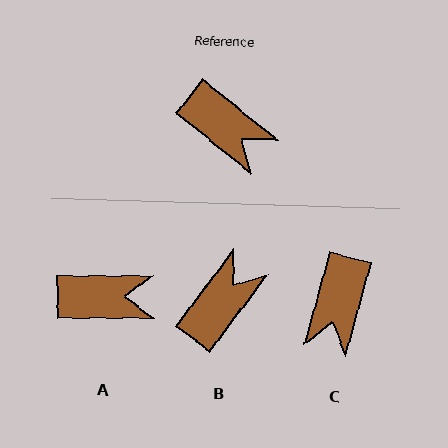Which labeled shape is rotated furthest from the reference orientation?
B, about 92 degrees away.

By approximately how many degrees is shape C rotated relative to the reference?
Approximately 67 degrees clockwise.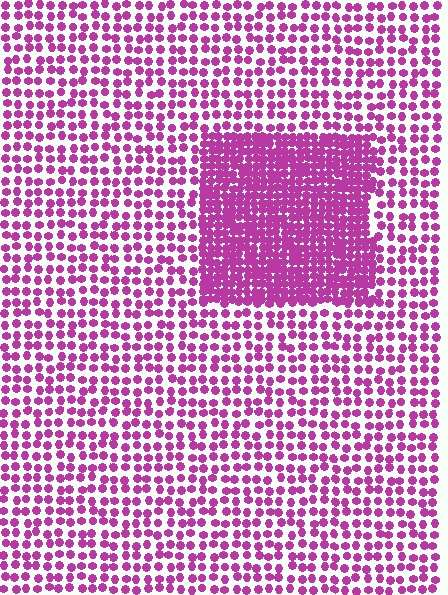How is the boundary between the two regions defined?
The boundary is defined by a change in element density (approximately 2.2x ratio). All elements are the same color, size, and shape.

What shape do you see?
I see a rectangle.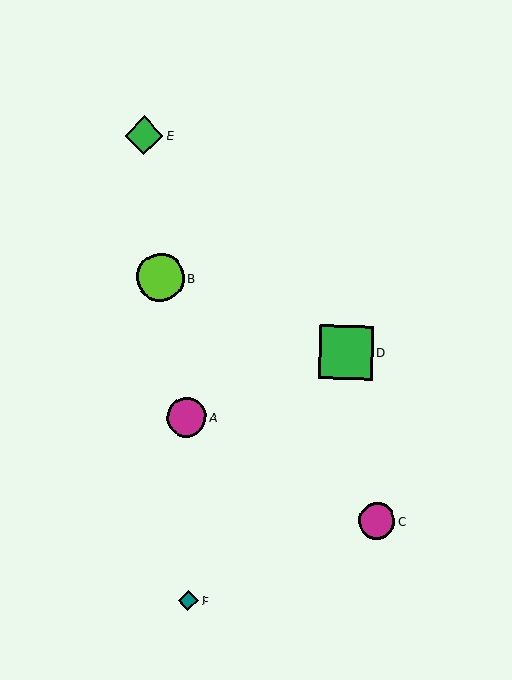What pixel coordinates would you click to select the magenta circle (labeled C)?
Click at (377, 521) to select the magenta circle C.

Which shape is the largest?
The green square (labeled D) is the largest.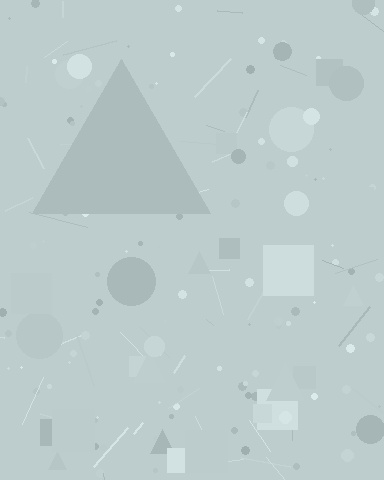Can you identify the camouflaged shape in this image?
The camouflaged shape is a triangle.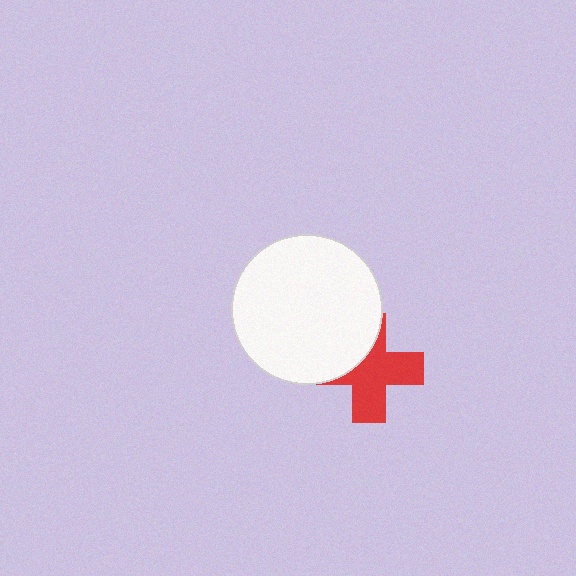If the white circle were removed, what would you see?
You would see the complete red cross.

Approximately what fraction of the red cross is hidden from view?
Roughly 36% of the red cross is hidden behind the white circle.